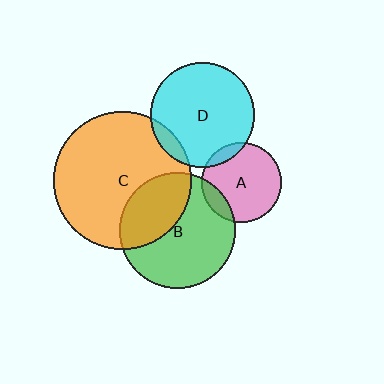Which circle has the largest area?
Circle C (orange).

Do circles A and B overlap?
Yes.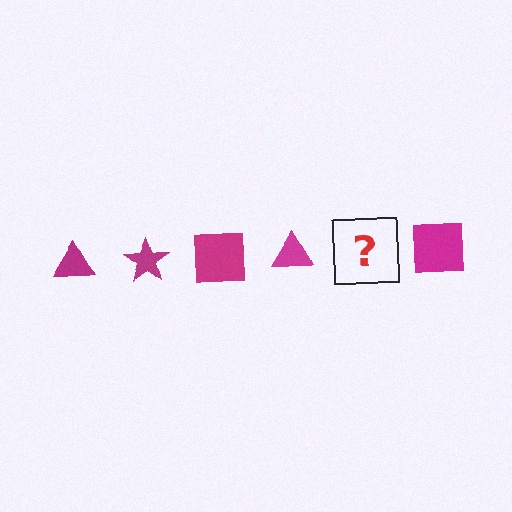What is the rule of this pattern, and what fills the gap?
The rule is that the pattern cycles through triangle, star, square shapes in magenta. The gap should be filled with a magenta star.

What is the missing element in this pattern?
The missing element is a magenta star.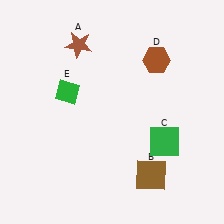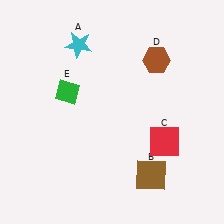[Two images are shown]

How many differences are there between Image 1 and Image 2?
There are 2 differences between the two images.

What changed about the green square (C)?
In Image 1, C is green. In Image 2, it changed to red.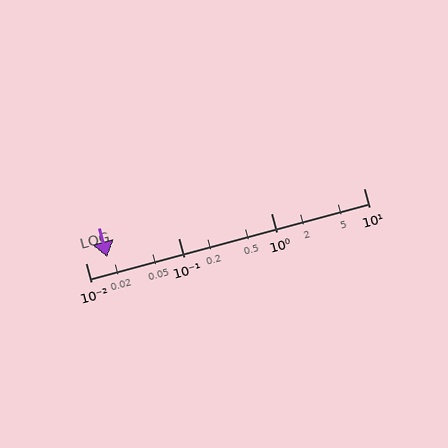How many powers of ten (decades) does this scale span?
The scale spans 3 decades, from 0.01 to 10.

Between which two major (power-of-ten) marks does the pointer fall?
The pointer is between 0.01 and 0.1.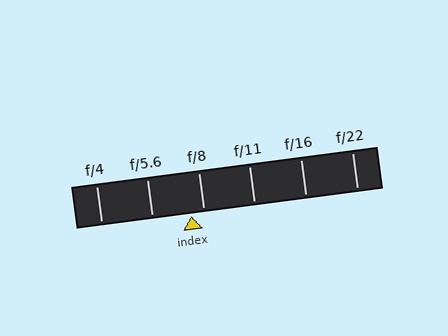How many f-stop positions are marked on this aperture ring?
There are 6 f-stop positions marked.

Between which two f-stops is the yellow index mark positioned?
The index mark is between f/5.6 and f/8.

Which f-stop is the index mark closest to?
The index mark is closest to f/8.